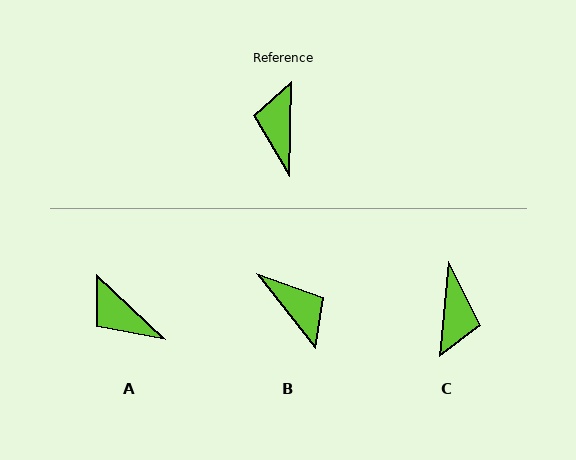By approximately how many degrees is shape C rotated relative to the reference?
Approximately 176 degrees counter-clockwise.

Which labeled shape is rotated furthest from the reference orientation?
C, about 176 degrees away.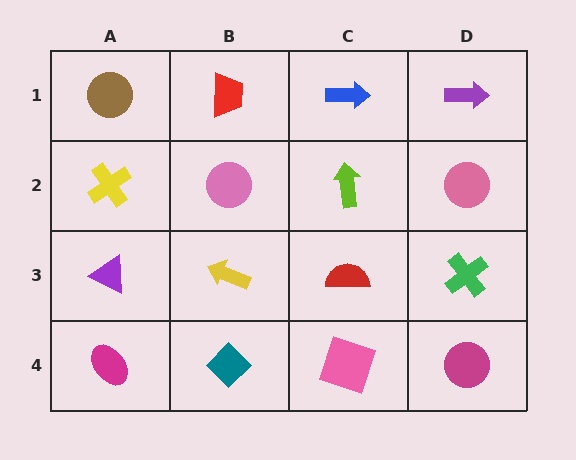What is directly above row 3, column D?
A pink circle.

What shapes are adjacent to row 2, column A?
A brown circle (row 1, column A), a purple triangle (row 3, column A), a pink circle (row 2, column B).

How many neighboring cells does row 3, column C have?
4.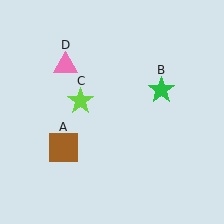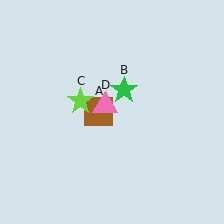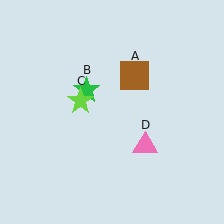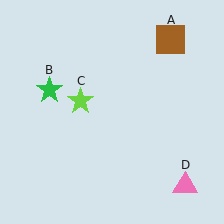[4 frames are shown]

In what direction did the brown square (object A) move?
The brown square (object A) moved up and to the right.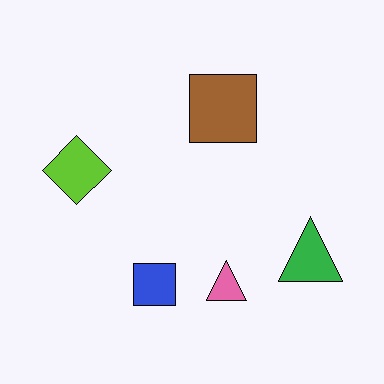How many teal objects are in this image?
There are no teal objects.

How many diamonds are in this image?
There is 1 diamond.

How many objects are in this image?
There are 5 objects.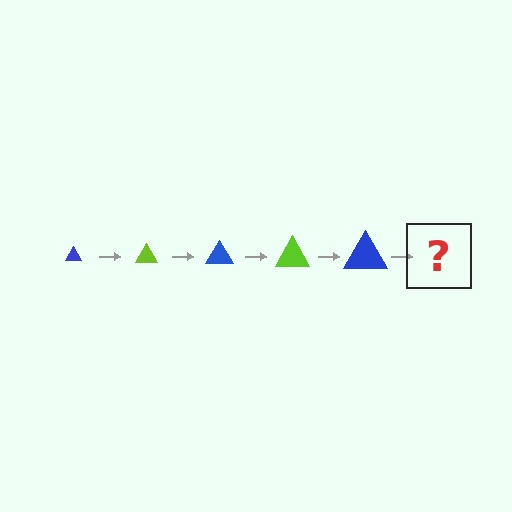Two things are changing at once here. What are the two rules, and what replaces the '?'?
The two rules are that the triangle grows larger each step and the color cycles through blue and lime. The '?' should be a lime triangle, larger than the previous one.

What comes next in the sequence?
The next element should be a lime triangle, larger than the previous one.